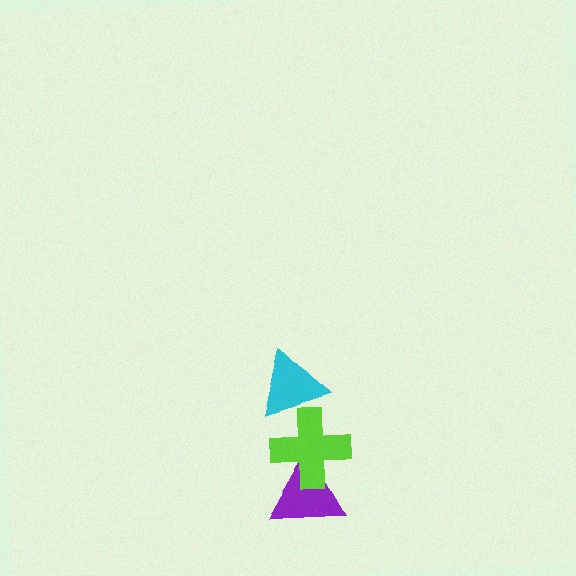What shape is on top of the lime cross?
The cyan triangle is on top of the lime cross.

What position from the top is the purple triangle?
The purple triangle is 3rd from the top.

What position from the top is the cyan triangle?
The cyan triangle is 1st from the top.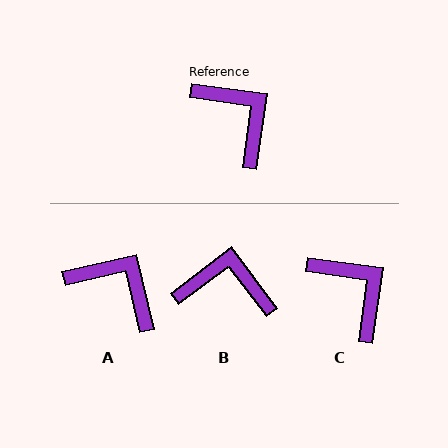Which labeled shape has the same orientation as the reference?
C.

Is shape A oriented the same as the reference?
No, it is off by about 21 degrees.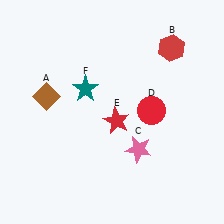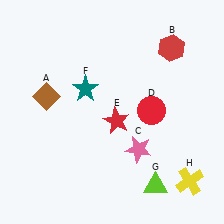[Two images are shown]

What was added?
A lime triangle (G), a yellow cross (H) were added in Image 2.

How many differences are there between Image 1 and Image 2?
There are 2 differences between the two images.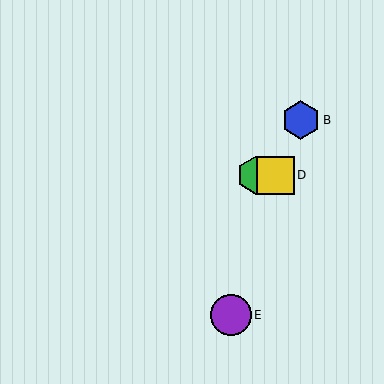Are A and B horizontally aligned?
No, A is at y≈175 and B is at y≈120.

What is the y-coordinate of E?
Object E is at y≈315.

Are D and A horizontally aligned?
Yes, both are at y≈175.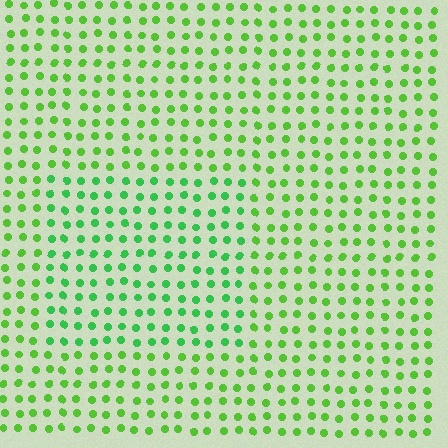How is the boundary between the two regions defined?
The boundary is defined purely by a slight shift in hue (about 25 degrees). Spacing, size, and orientation are identical on both sides.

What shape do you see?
I see a rectangle.